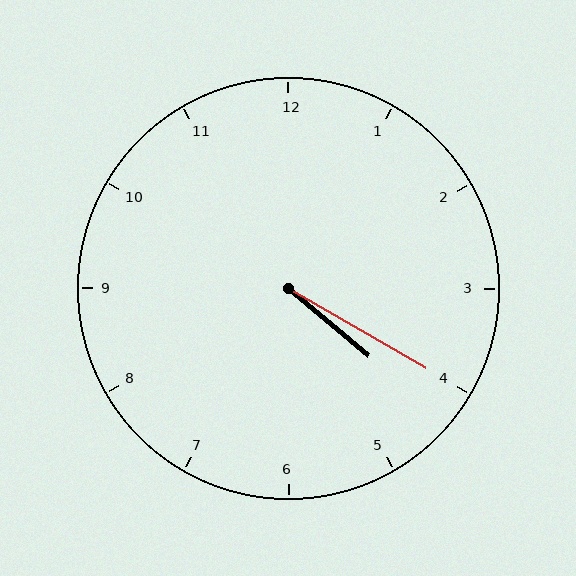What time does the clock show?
4:20.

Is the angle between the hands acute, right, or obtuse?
It is acute.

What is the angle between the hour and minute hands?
Approximately 10 degrees.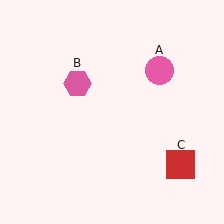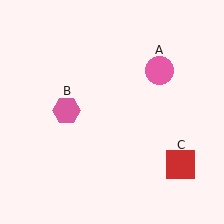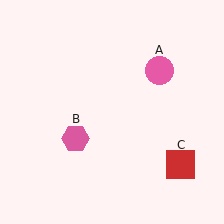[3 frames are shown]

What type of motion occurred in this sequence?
The pink hexagon (object B) rotated counterclockwise around the center of the scene.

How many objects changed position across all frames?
1 object changed position: pink hexagon (object B).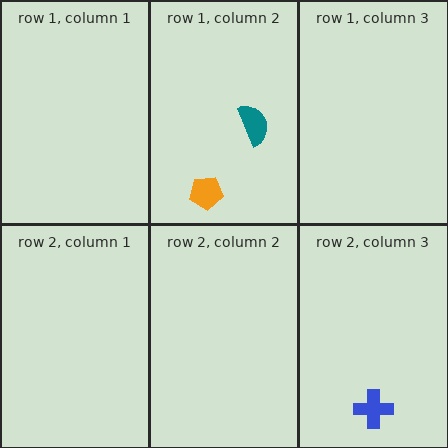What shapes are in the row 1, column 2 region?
The orange pentagon, the teal semicircle.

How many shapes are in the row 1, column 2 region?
2.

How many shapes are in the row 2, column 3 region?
1.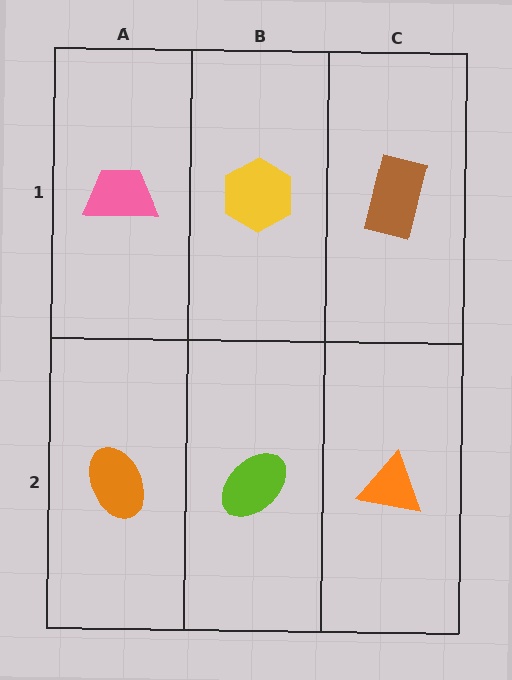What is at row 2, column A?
An orange ellipse.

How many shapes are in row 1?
3 shapes.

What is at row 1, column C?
A brown rectangle.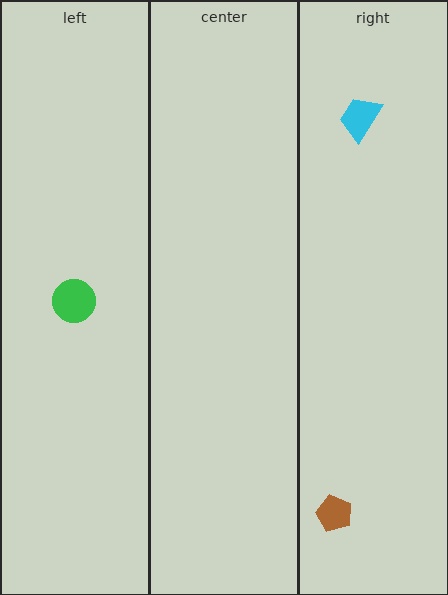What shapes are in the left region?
The green circle.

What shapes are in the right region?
The cyan trapezoid, the brown pentagon.